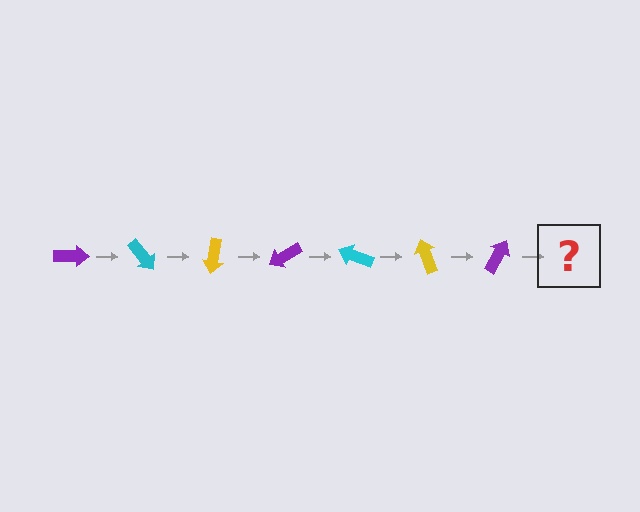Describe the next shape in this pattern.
It should be a cyan arrow, rotated 350 degrees from the start.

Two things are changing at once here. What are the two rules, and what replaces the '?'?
The two rules are that it rotates 50 degrees each step and the color cycles through purple, cyan, and yellow. The '?' should be a cyan arrow, rotated 350 degrees from the start.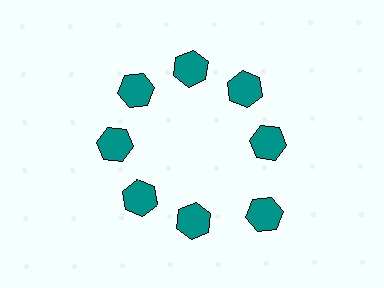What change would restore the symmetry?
The symmetry would be restored by moving it inward, back onto the ring so that all 8 hexagons sit at equal angles and equal distance from the center.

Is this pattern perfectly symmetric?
No. The 8 teal hexagons are arranged in a ring, but one element near the 4 o'clock position is pushed outward from the center, breaking the 8-fold rotational symmetry.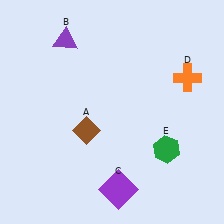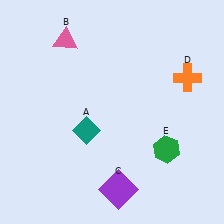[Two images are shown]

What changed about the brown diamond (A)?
In Image 1, A is brown. In Image 2, it changed to teal.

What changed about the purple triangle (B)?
In Image 1, B is purple. In Image 2, it changed to pink.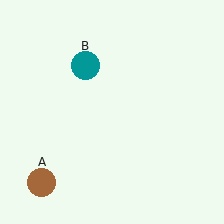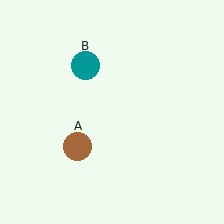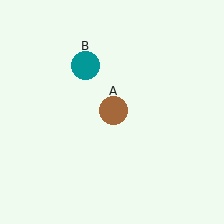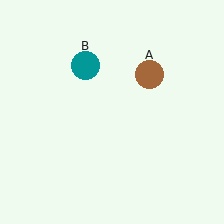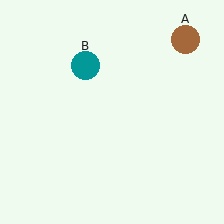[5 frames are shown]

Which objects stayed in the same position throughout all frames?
Teal circle (object B) remained stationary.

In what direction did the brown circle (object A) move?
The brown circle (object A) moved up and to the right.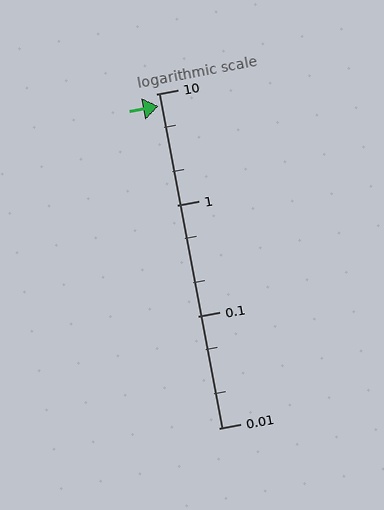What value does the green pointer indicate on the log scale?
The pointer indicates approximately 7.8.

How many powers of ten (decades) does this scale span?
The scale spans 3 decades, from 0.01 to 10.